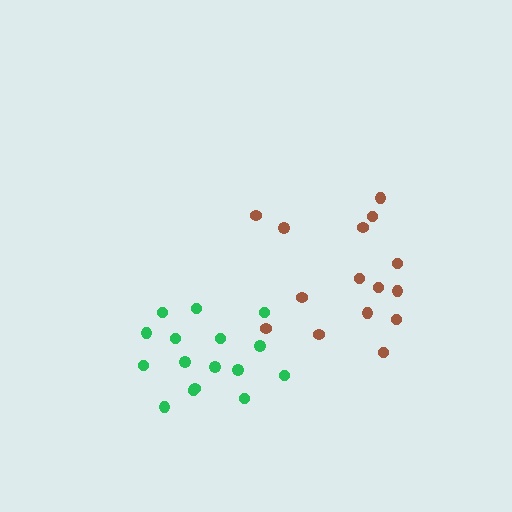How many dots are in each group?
Group 1: 15 dots, Group 2: 16 dots (31 total).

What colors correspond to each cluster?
The clusters are colored: brown, green.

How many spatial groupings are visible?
There are 2 spatial groupings.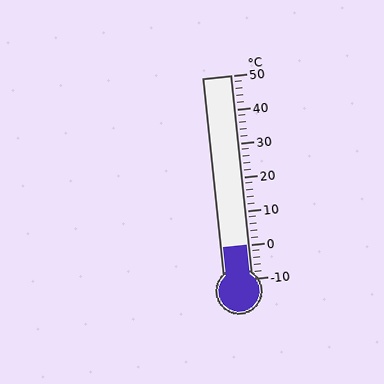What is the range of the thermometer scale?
The thermometer scale ranges from -10°C to 50°C.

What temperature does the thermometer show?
The thermometer shows approximately 0°C.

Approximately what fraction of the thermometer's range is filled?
The thermometer is filled to approximately 15% of its range.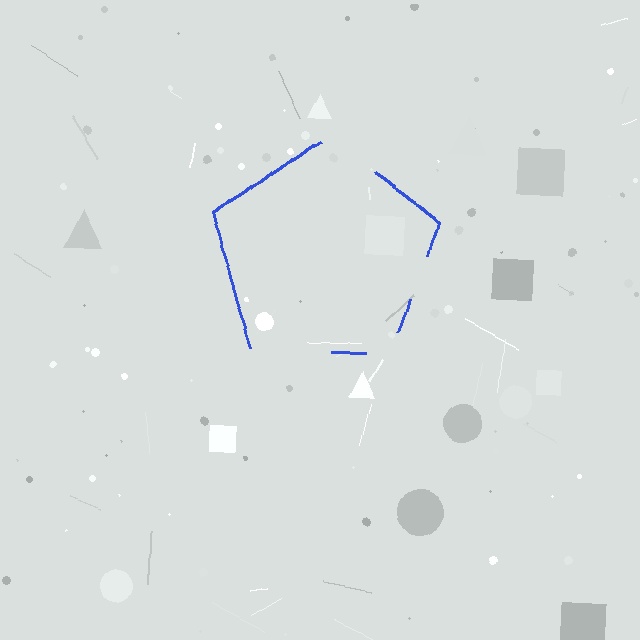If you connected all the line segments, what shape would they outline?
They would outline a pentagon.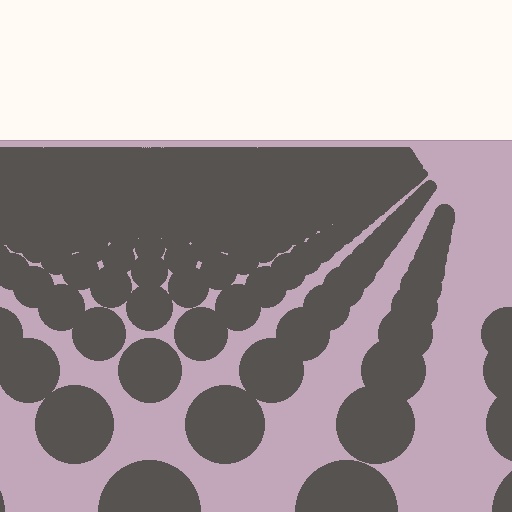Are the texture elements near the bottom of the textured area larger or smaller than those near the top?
Larger. Near the bottom, elements are closer to the viewer and appear at a bigger on-screen size.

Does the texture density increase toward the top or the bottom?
Density increases toward the top.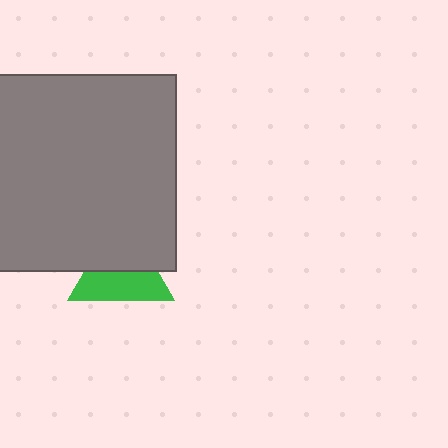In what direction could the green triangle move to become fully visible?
The green triangle could move down. That would shift it out from behind the gray rectangle entirely.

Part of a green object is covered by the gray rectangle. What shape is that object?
It is a triangle.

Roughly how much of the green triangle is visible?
About half of it is visible (roughly 54%).